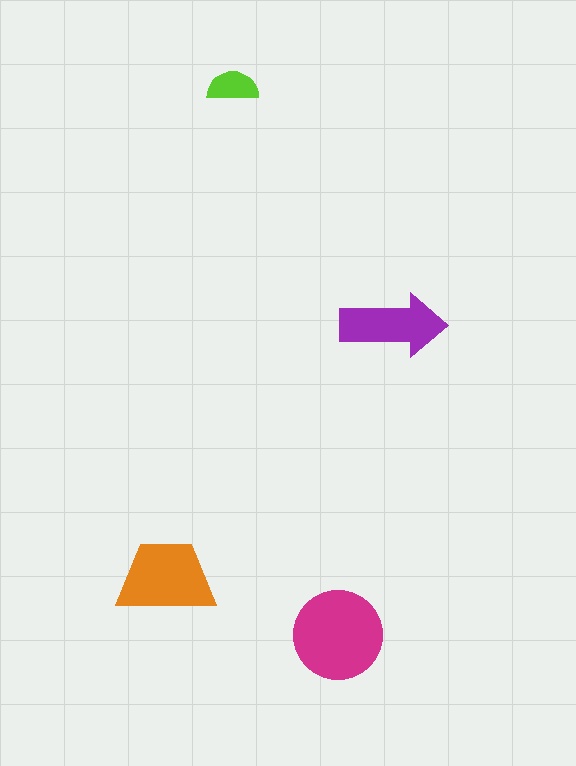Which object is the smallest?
The lime semicircle.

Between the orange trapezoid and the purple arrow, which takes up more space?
The orange trapezoid.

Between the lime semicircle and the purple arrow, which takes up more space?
The purple arrow.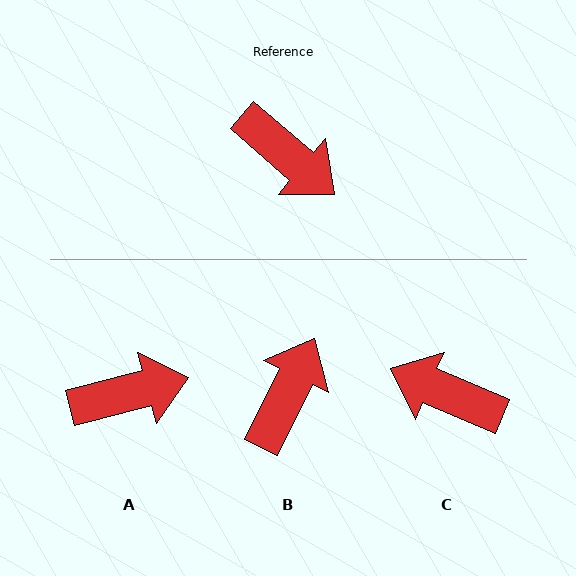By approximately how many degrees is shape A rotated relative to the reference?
Approximately 55 degrees counter-clockwise.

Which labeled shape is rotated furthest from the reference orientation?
C, about 162 degrees away.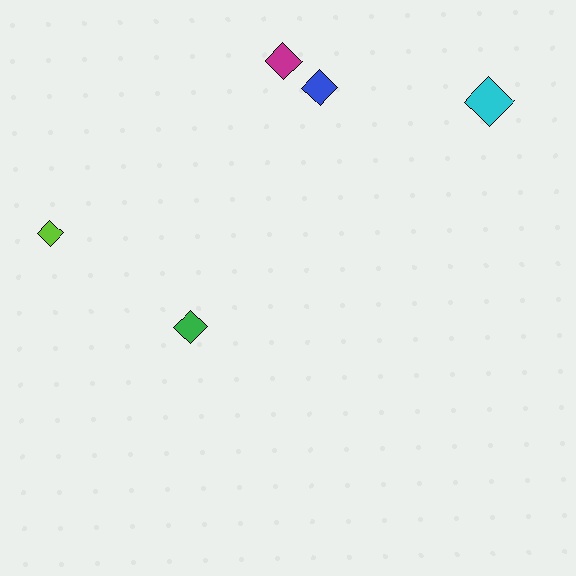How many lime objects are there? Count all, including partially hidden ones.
There is 1 lime object.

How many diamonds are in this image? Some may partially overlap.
There are 5 diamonds.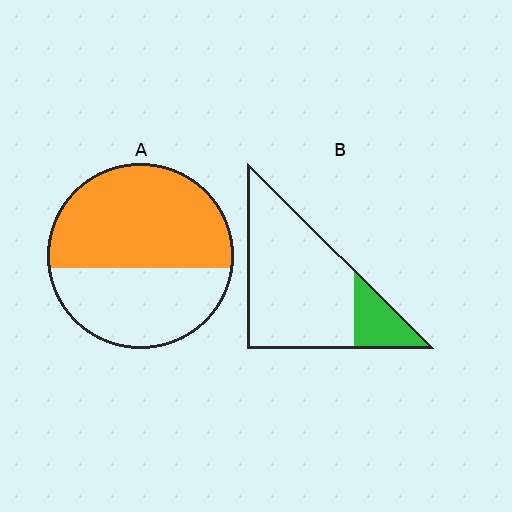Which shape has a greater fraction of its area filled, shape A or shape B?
Shape A.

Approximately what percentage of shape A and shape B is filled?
A is approximately 60% and B is approximately 20%.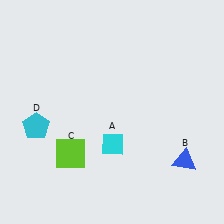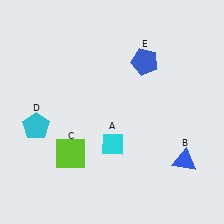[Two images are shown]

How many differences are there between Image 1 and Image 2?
There is 1 difference between the two images.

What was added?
A blue pentagon (E) was added in Image 2.